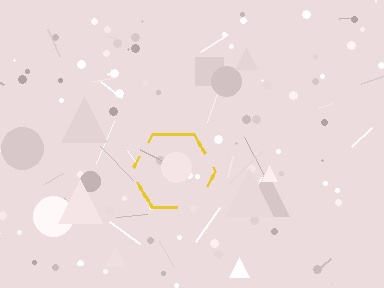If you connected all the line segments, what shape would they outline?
They would outline a hexagon.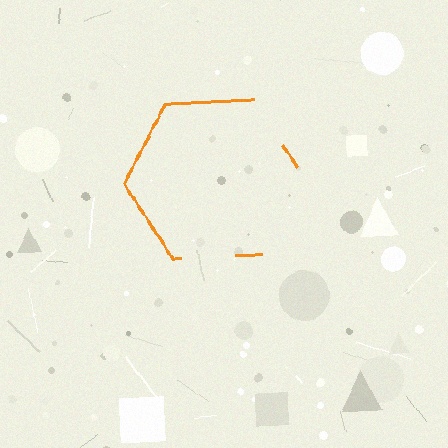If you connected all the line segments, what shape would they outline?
They would outline a hexagon.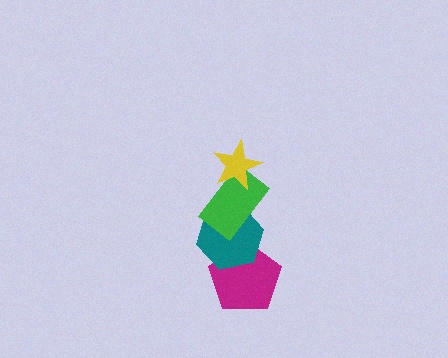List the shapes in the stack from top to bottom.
From top to bottom: the yellow star, the green rectangle, the teal hexagon, the magenta pentagon.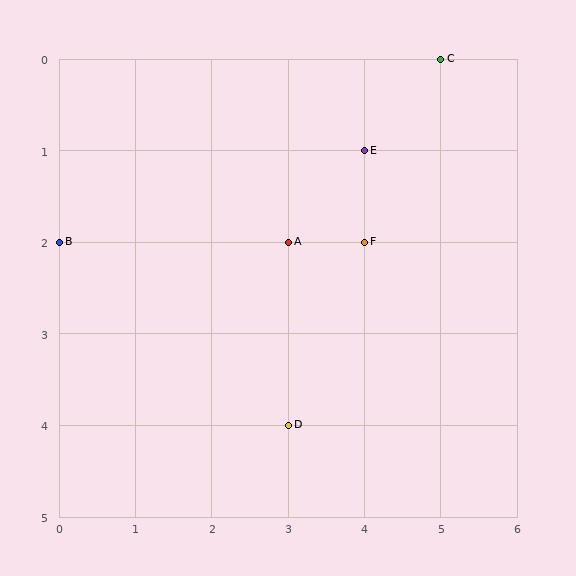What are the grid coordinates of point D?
Point D is at grid coordinates (3, 4).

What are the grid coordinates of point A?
Point A is at grid coordinates (3, 2).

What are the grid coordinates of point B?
Point B is at grid coordinates (0, 2).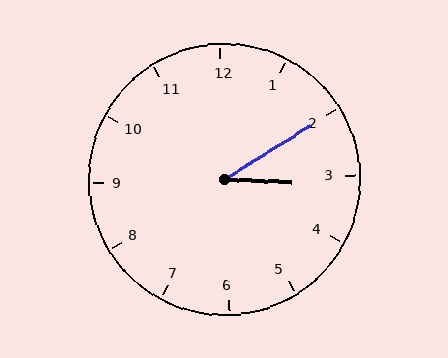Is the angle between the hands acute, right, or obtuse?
It is acute.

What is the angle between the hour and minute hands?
Approximately 35 degrees.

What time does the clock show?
3:10.